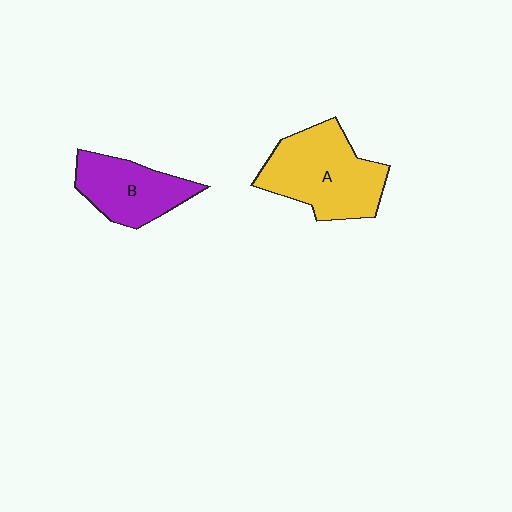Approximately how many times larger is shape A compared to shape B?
Approximately 1.4 times.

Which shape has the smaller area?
Shape B (purple).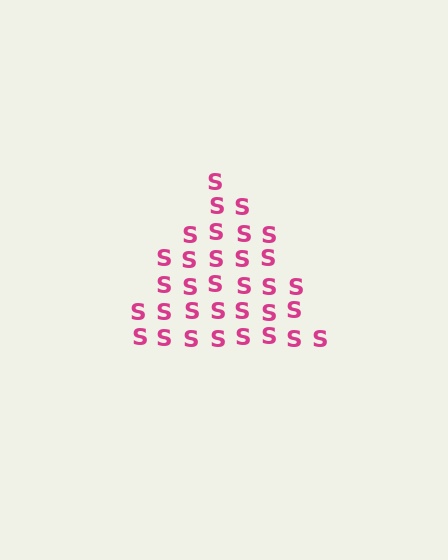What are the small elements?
The small elements are letter S's.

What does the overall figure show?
The overall figure shows a triangle.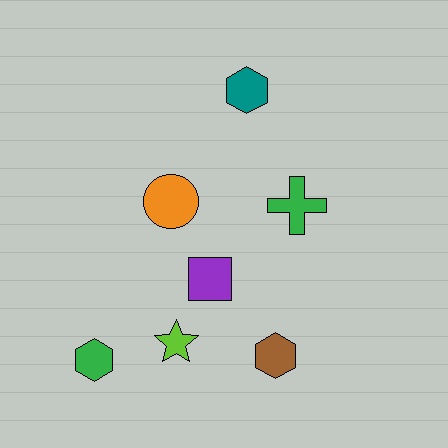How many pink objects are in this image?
There are no pink objects.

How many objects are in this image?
There are 7 objects.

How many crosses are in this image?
There is 1 cross.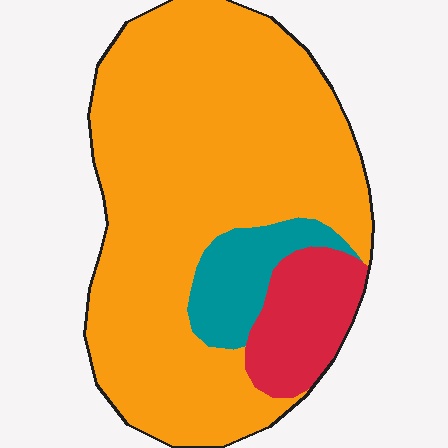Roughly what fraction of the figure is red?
Red takes up about one eighth (1/8) of the figure.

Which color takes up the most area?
Orange, at roughly 80%.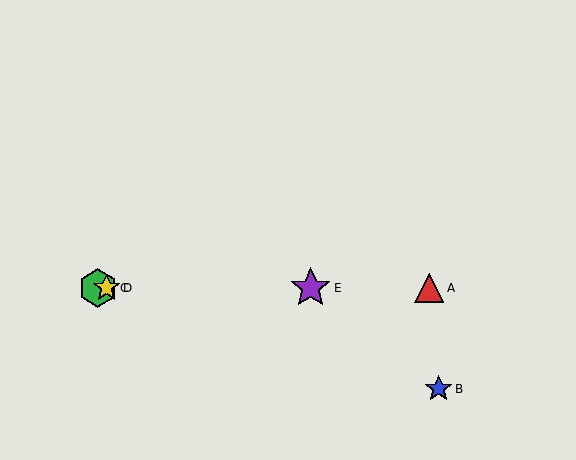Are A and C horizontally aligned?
Yes, both are at y≈288.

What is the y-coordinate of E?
Object E is at y≈288.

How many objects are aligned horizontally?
4 objects (A, C, D, E) are aligned horizontally.